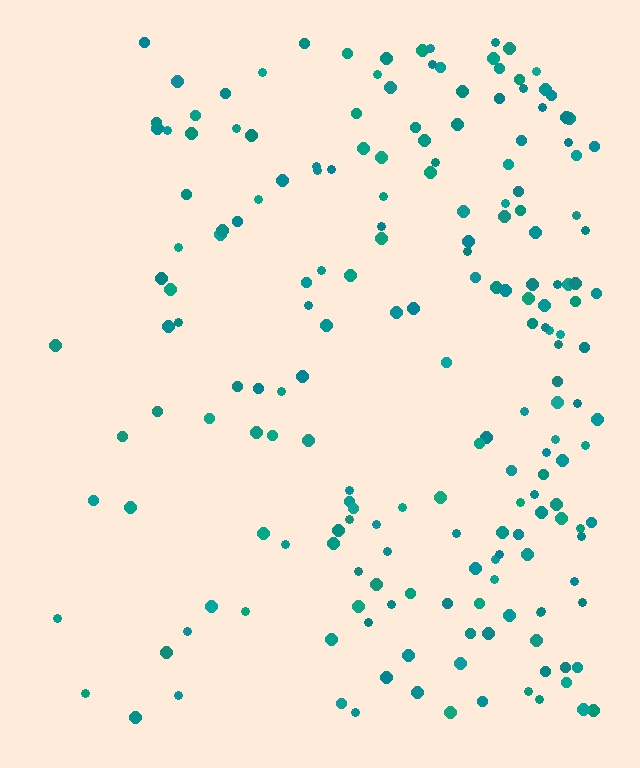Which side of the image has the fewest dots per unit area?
The left.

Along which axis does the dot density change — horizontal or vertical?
Horizontal.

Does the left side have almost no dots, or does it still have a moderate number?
Still a moderate number, just noticeably fewer than the right.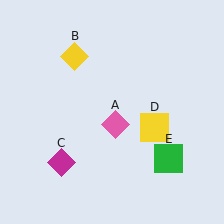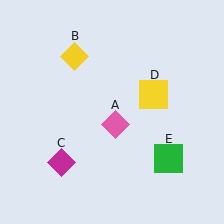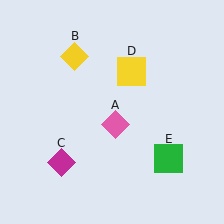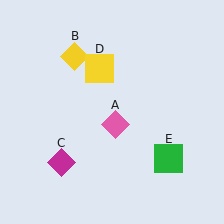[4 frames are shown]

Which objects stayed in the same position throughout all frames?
Pink diamond (object A) and yellow diamond (object B) and magenta diamond (object C) and green square (object E) remained stationary.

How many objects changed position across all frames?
1 object changed position: yellow square (object D).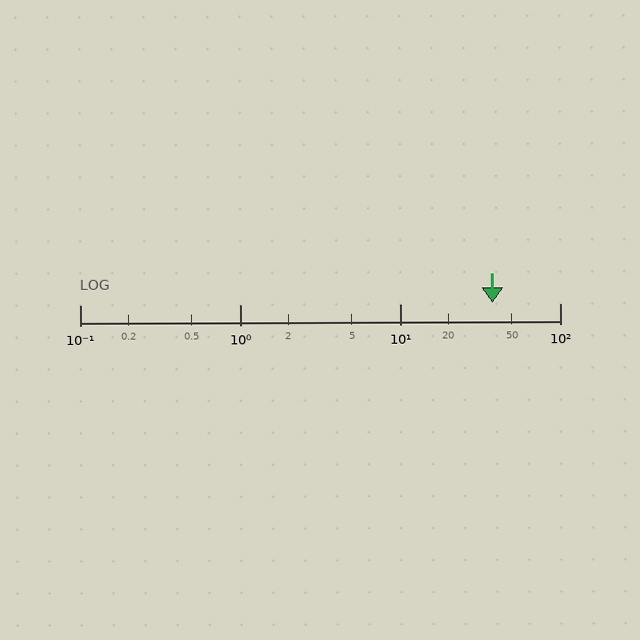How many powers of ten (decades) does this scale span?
The scale spans 3 decades, from 0.1 to 100.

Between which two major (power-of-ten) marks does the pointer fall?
The pointer is between 10 and 100.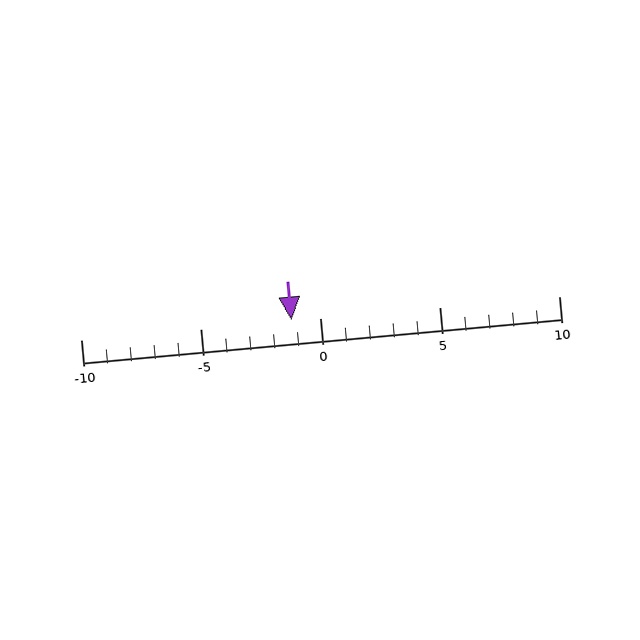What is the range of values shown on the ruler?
The ruler shows values from -10 to 10.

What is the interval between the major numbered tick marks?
The major tick marks are spaced 5 units apart.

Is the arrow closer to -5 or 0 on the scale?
The arrow is closer to 0.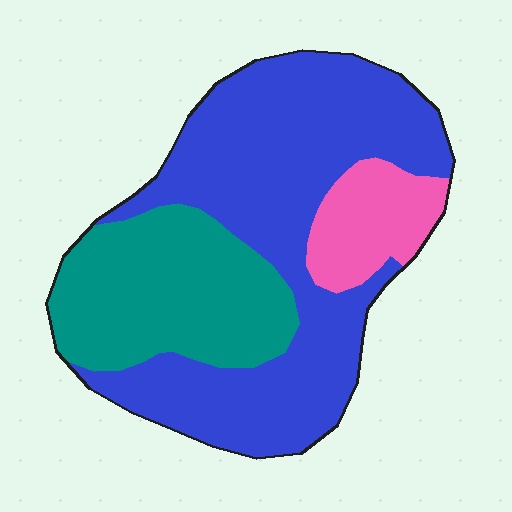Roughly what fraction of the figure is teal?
Teal covers about 30% of the figure.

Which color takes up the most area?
Blue, at roughly 60%.